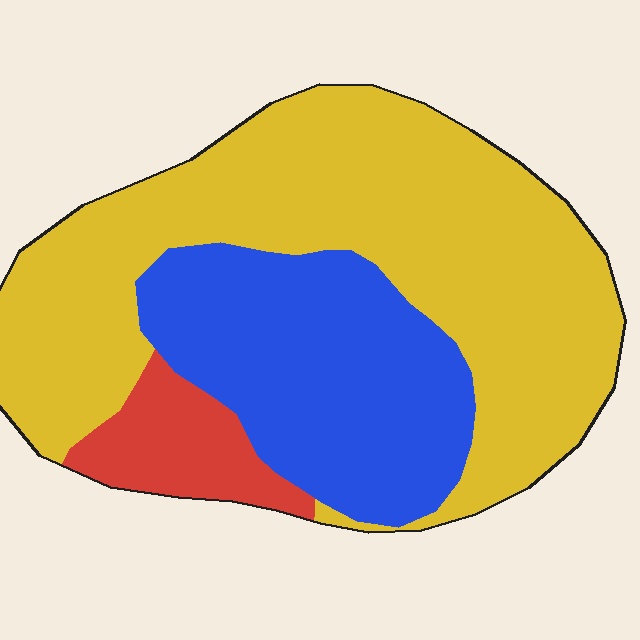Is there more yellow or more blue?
Yellow.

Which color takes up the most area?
Yellow, at roughly 60%.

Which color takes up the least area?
Red, at roughly 10%.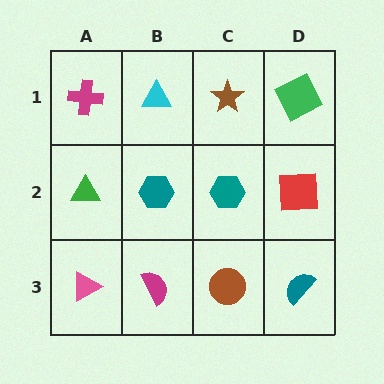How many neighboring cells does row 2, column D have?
3.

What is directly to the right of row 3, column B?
A brown circle.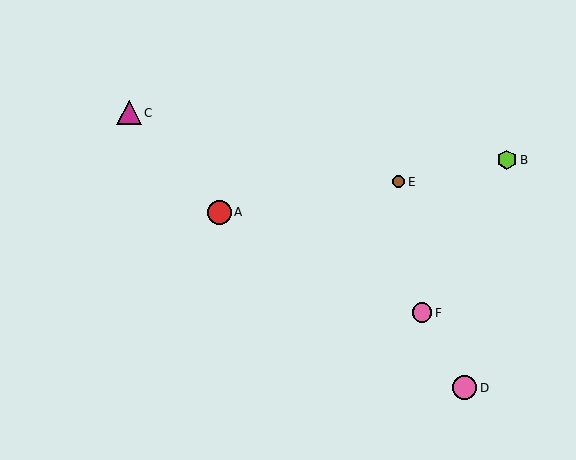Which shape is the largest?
The magenta triangle (labeled C) is the largest.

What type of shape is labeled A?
Shape A is a red circle.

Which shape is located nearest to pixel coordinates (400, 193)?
The brown circle (labeled E) at (399, 182) is nearest to that location.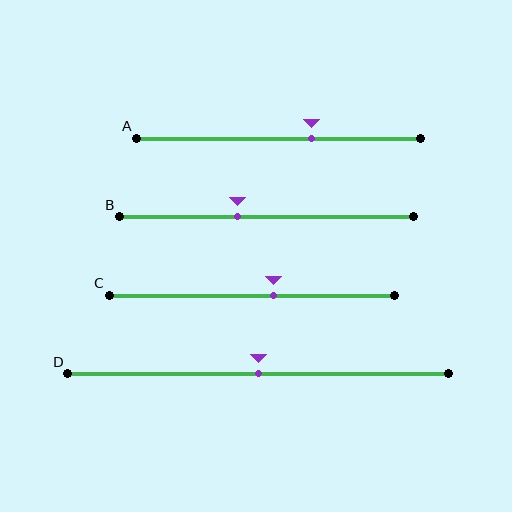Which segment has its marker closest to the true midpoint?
Segment D has its marker closest to the true midpoint.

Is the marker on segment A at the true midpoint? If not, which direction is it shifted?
No, the marker on segment A is shifted to the right by about 12% of the segment length.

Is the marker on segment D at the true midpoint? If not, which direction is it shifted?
Yes, the marker on segment D is at the true midpoint.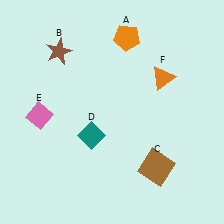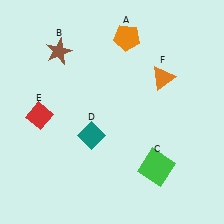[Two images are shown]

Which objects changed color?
C changed from brown to green. E changed from pink to red.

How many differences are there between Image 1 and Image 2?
There are 2 differences between the two images.